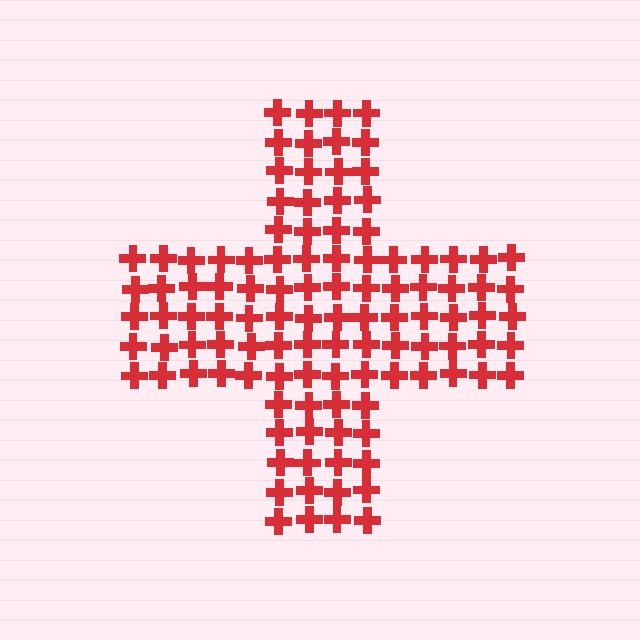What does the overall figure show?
The overall figure shows a cross.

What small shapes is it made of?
It is made of small crosses.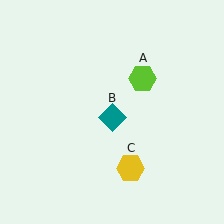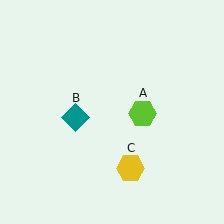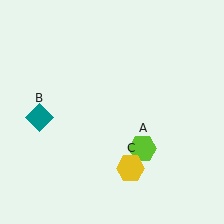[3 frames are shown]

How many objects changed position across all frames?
2 objects changed position: lime hexagon (object A), teal diamond (object B).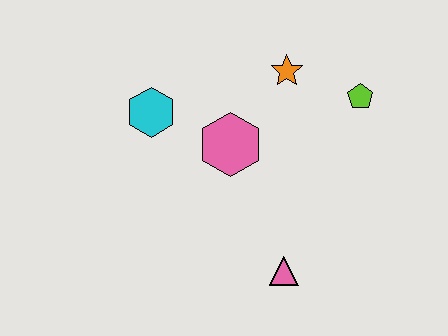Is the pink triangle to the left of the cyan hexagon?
No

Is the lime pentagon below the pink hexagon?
No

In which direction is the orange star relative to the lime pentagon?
The orange star is to the left of the lime pentagon.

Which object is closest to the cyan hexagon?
The pink hexagon is closest to the cyan hexagon.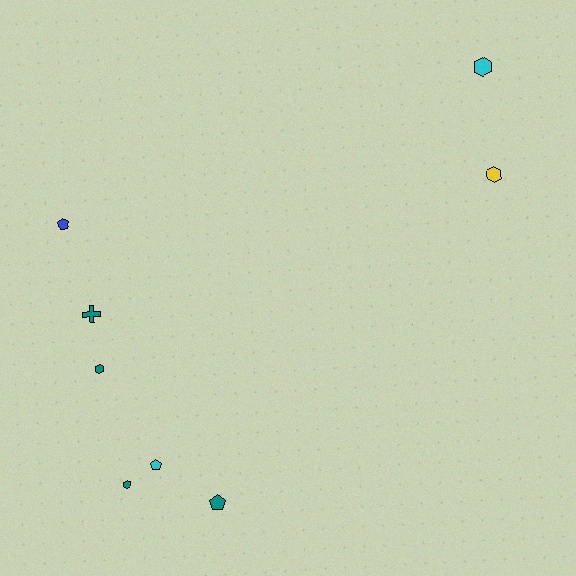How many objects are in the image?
There are 8 objects.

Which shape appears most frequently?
Hexagon, with 4 objects.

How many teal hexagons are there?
There are 2 teal hexagons.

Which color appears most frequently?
Teal, with 4 objects.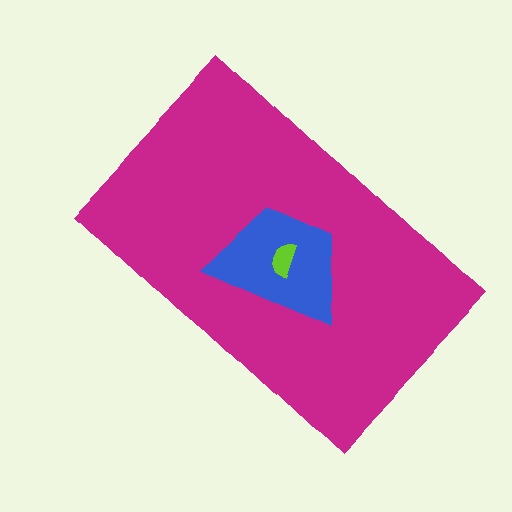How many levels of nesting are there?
3.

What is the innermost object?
The lime semicircle.